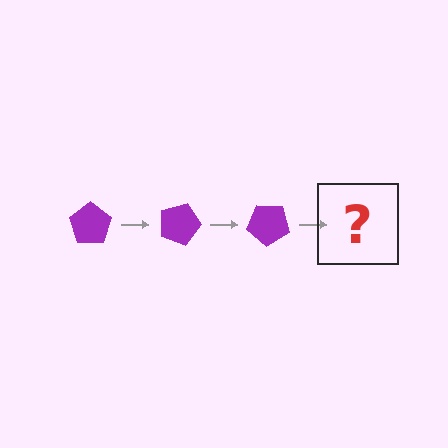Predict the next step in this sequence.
The next step is a purple pentagon rotated 60 degrees.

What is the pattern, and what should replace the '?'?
The pattern is that the pentagon rotates 20 degrees each step. The '?' should be a purple pentagon rotated 60 degrees.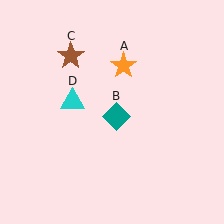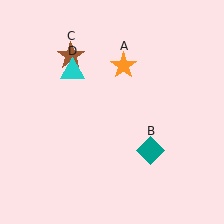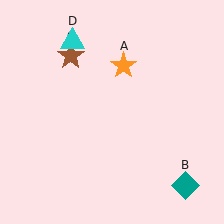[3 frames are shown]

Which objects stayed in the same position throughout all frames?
Orange star (object A) and brown star (object C) remained stationary.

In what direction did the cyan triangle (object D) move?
The cyan triangle (object D) moved up.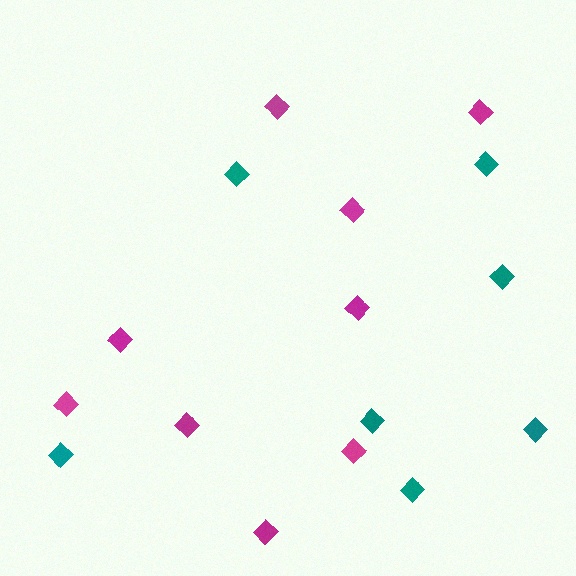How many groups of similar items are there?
There are 2 groups: one group of teal diamonds (7) and one group of magenta diamonds (9).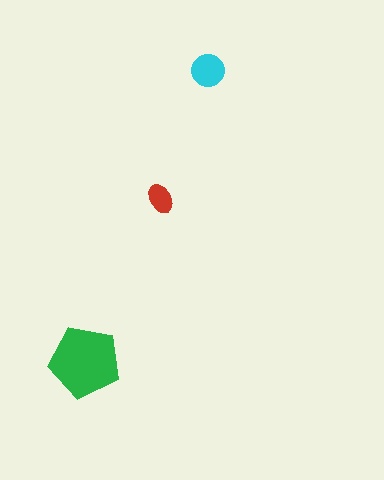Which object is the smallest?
The red ellipse.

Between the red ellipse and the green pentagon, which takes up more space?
The green pentagon.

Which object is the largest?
The green pentagon.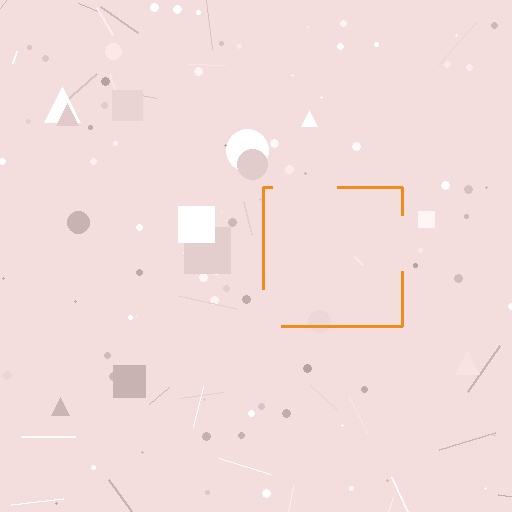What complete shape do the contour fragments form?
The contour fragments form a square.